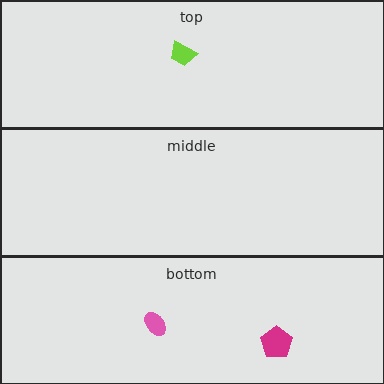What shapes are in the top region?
The lime trapezoid.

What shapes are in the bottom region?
The magenta pentagon, the pink ellipse.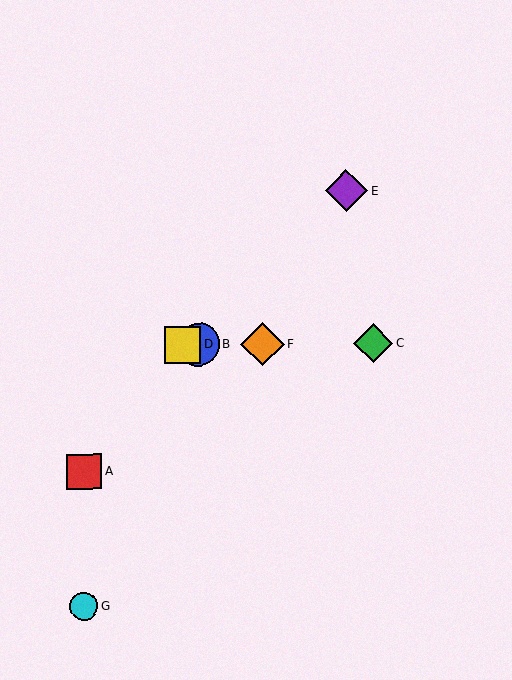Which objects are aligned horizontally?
Objects B, C, D, F are aligned horizontally.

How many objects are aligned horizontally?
4 objects (B, C, D, F) are aligned horizontally.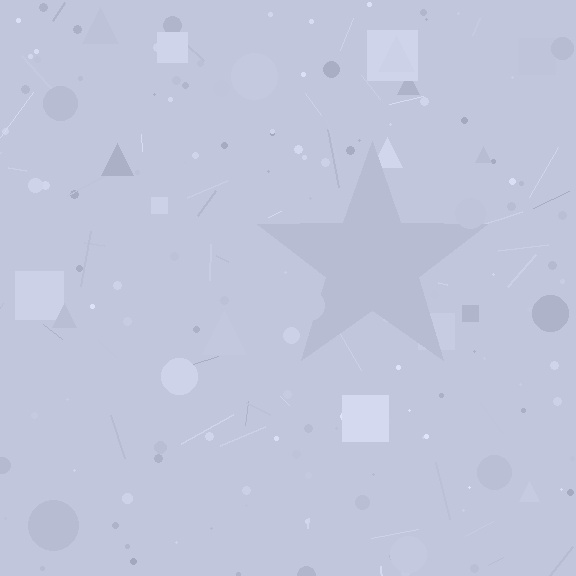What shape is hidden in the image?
A star is hidden in the image.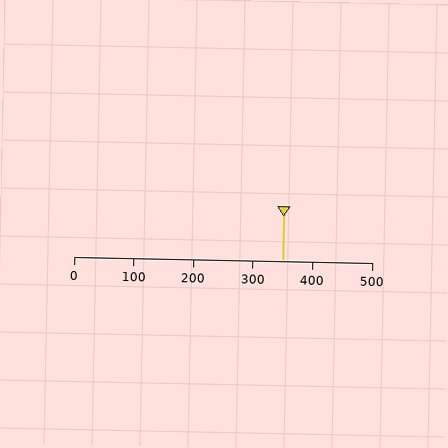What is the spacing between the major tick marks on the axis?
The major ticks are spaced 100 apart.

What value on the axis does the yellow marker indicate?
The marker indicates approximately 350.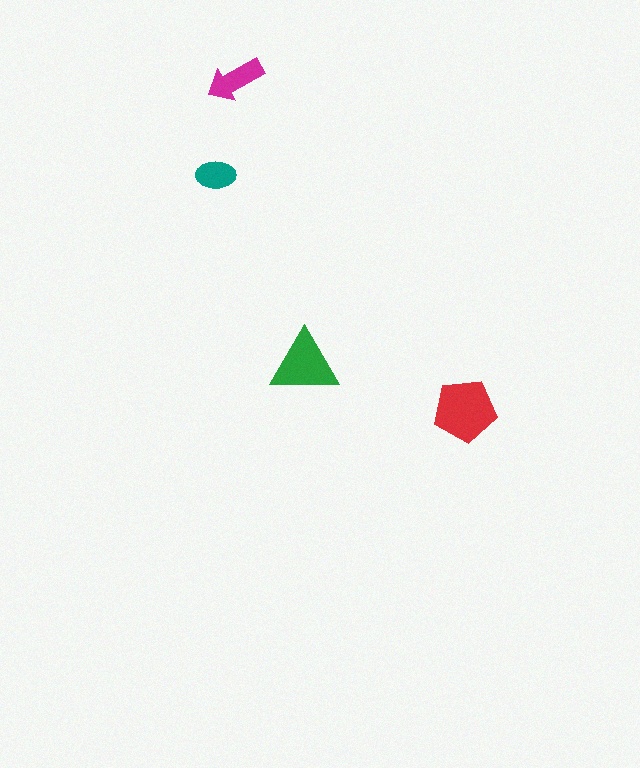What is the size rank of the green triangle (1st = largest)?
2nd.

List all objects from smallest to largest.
The teal ellipse, the magenta arrow, the green triangle, the red pentagon.